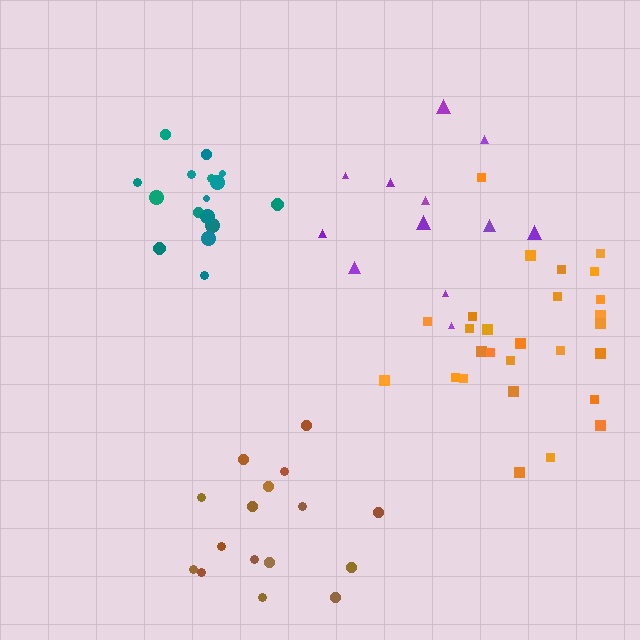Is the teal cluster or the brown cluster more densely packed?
Teal.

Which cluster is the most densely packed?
Teal.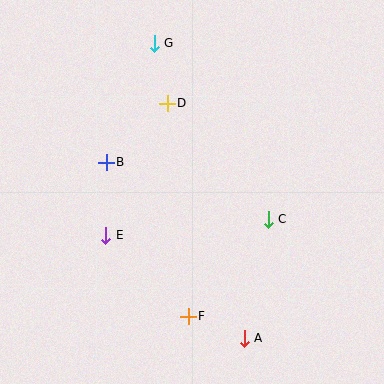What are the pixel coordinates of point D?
Point D is at (167, 103).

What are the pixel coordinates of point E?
Point E is at (106, 235).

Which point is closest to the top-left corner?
Point G is closest to the top-left corner.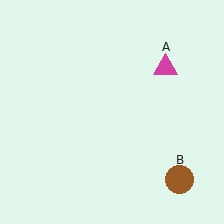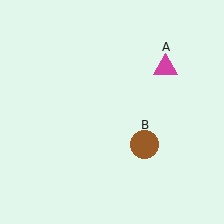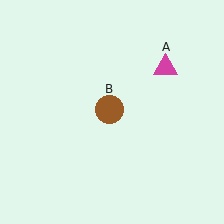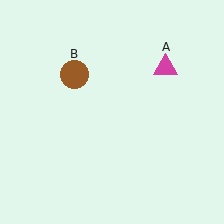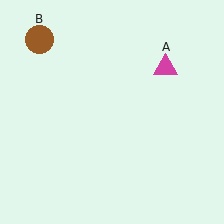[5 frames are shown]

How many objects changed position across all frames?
1 object changed position: brown circle (object B).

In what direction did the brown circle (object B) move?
The brown circle (object B) moved up and to the left.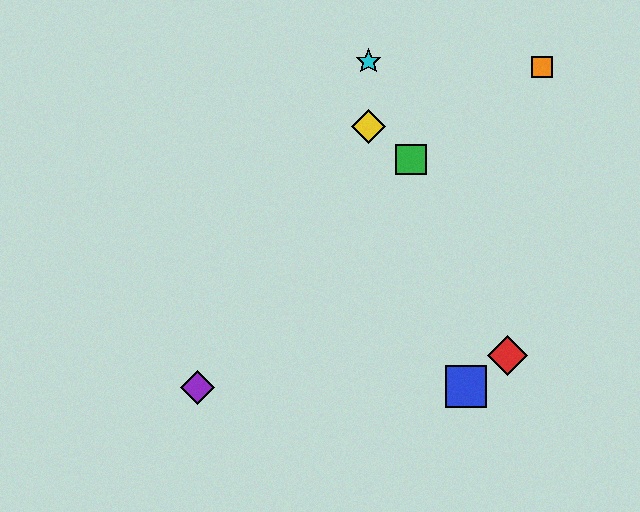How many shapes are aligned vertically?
2 shapes (the yellow diamond, the cyan star) are aligned vertically.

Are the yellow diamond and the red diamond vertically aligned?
No, the yellow diamond is at x≈369 and the red diamond is at x≈507.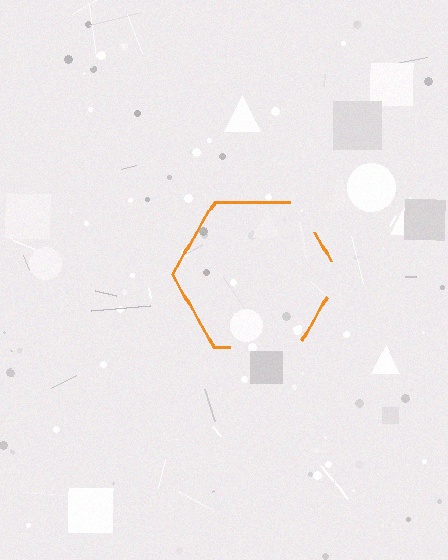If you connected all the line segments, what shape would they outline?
They would outline a hexagon.